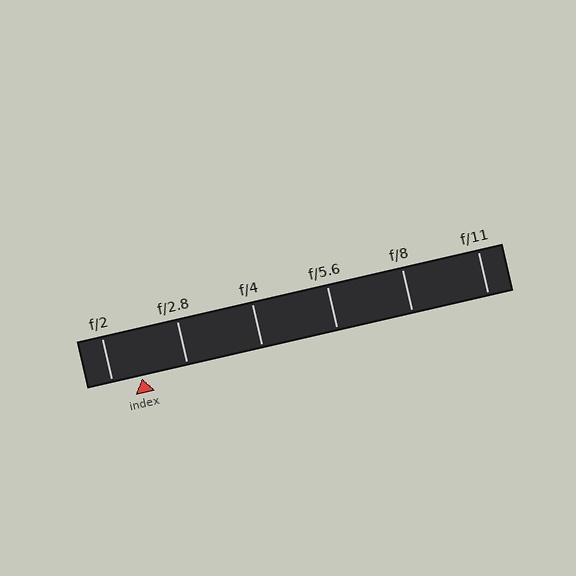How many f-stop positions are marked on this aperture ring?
There are 6 f-stop positions marked.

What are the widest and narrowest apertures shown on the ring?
The widest aperture shown is f/2 and the narrowest is f/11.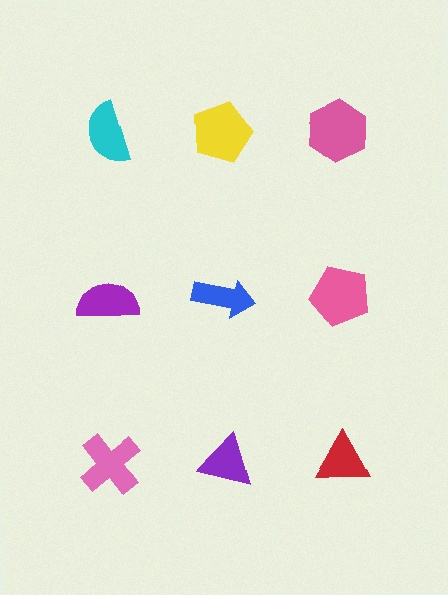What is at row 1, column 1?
A cyan semicircle.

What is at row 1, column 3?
A pink hexagon.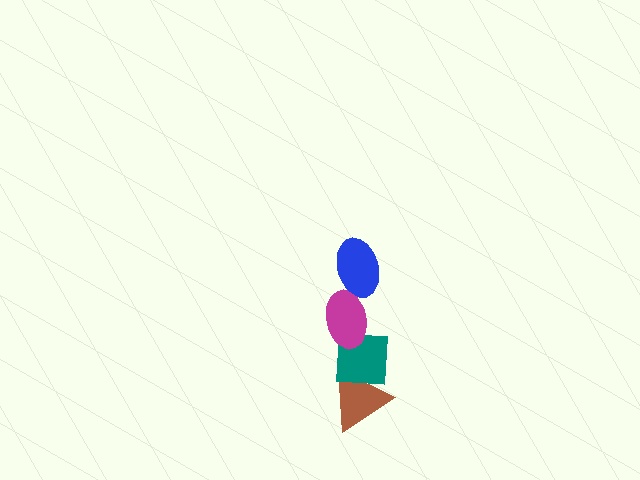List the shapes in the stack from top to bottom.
From top to bottom: the blue ellipse, the magenta ellipse, the teal square, the brown triangle.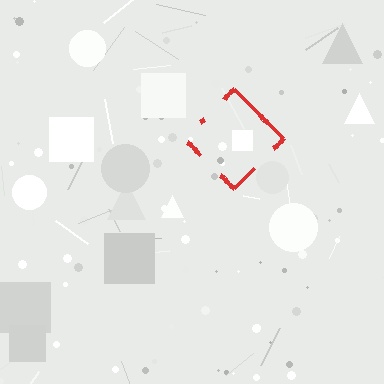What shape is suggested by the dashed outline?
The dashed outline suggests a diamond.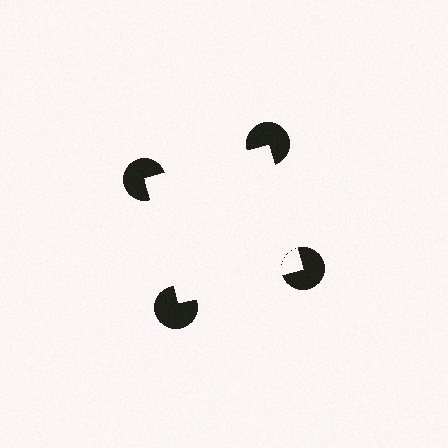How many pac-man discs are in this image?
There are 4 — one at each vertex of the illusory square.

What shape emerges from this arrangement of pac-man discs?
An illusory square — its edges are inferred from the aligned wedge cuts in the pac-man discs, not physically drawn.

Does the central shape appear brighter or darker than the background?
It typically appears slightly brighter than the background, even though no actual brightness change is drawn.